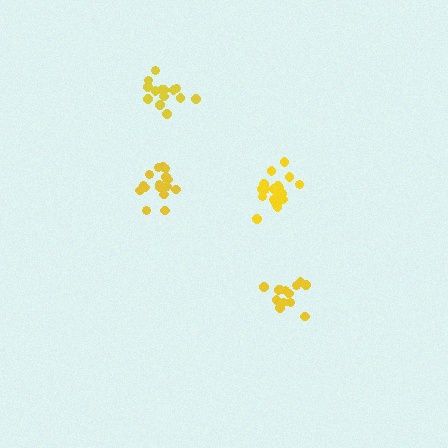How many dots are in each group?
Group 1: 17 dots, Group 2: 14 dots, Group 3: 20 dots, Group 4: 14 dots (65 total).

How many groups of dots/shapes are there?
There are 4 groups.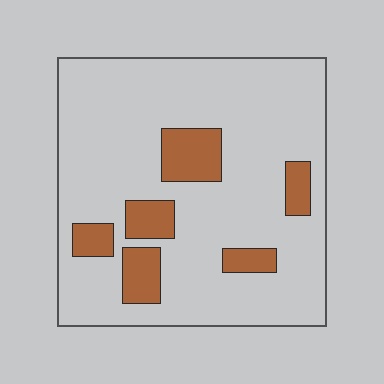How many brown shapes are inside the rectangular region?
6.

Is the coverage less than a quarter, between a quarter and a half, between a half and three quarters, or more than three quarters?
Less than a quarter.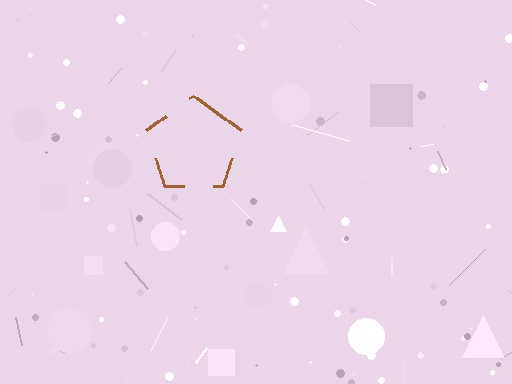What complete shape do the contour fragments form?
The contour fragments form a pentagon.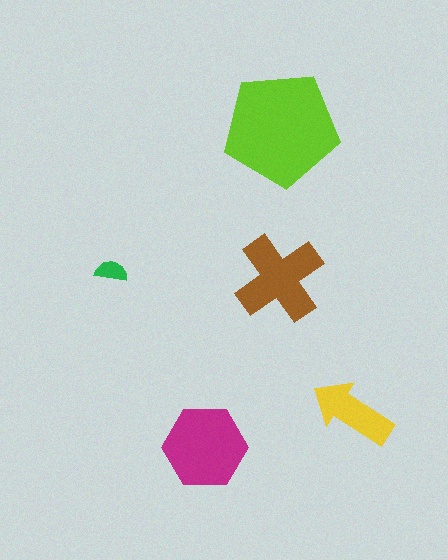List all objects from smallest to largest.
The green semicircle, the yellow arrow, the brown cross, the magenta hexagon, the lime pentagon.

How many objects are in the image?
There are 5 objects in the image.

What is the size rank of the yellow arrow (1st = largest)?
4th.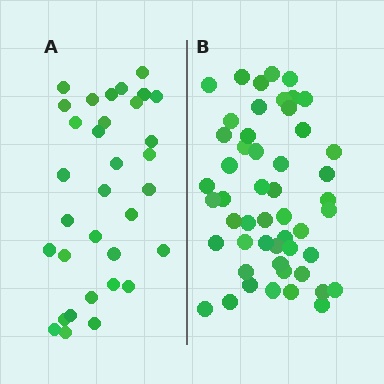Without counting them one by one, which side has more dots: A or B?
Region B (the right region) has more dots.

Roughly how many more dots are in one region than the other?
Region B has approximately 20 more dots than region A.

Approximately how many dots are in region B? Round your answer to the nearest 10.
About 50 dots. (The exact count is 51, which rounds to 50.)